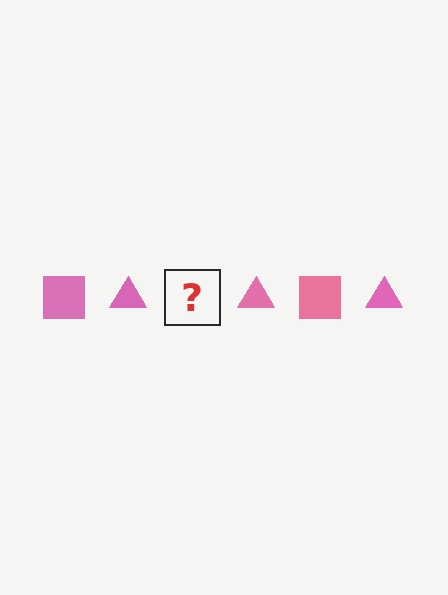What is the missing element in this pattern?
The missing element is a pink square.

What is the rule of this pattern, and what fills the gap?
The rule is that the pattern cycles through square, triangle shapes in pink. The gap should be filled with a pink square.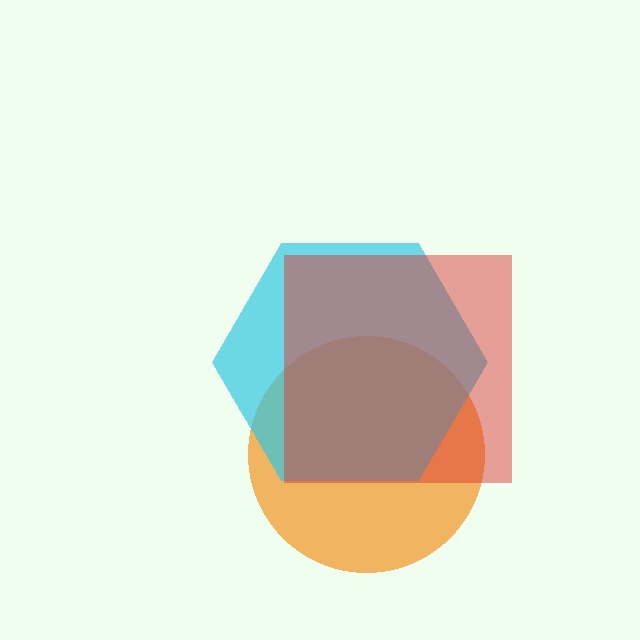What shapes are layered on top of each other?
The layered shapes are: an orange circle, a cyan hexagon, a red square.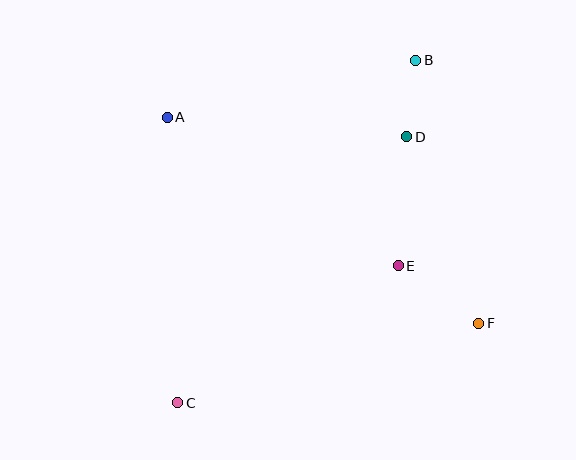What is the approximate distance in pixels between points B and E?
The distance between B and E is approximately 206 pixels.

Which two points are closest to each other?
Points B and D are closest to each other.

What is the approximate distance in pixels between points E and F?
The distance between E and F is approximately 99 pixels.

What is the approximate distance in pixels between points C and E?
The distance between C and E is approximately 259 pixels.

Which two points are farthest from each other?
Points B and C are farthest from each other.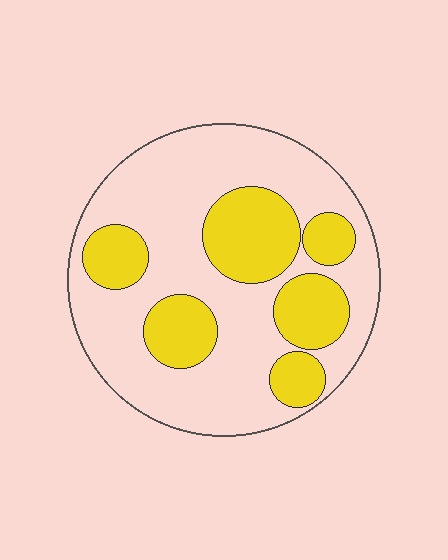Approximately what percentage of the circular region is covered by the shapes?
Approximately 30%.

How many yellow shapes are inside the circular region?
6.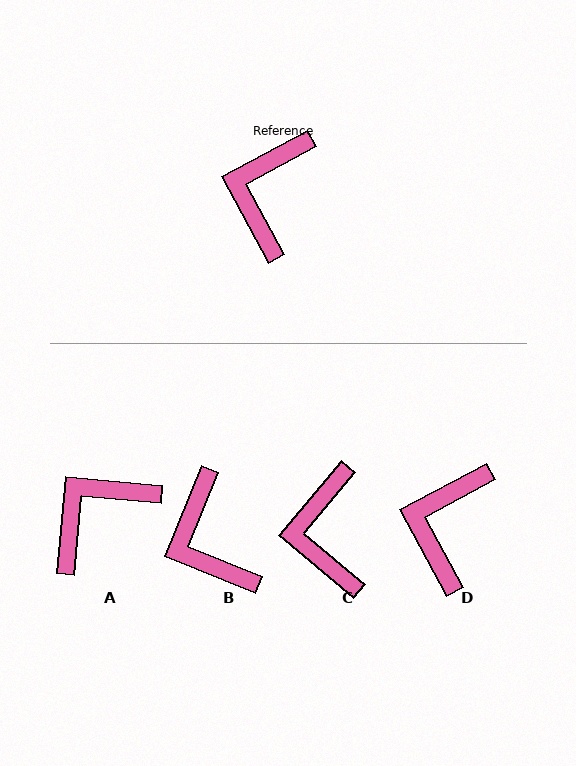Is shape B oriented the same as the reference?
No, it is off by about 40 degrees.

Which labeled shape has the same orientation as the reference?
D.